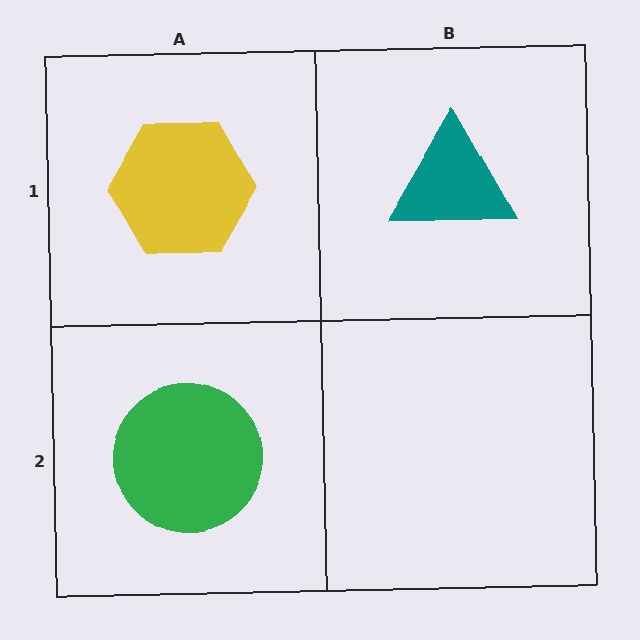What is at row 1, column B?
A teal triangle.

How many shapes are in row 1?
2 shapes.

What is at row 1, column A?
A yellow hexagon.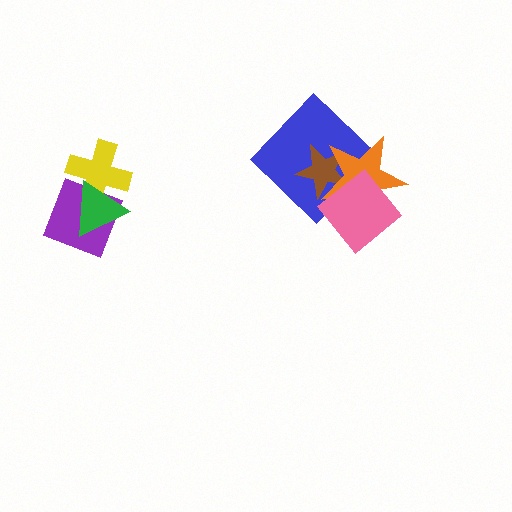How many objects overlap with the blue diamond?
2 objects overlap with the blue diamond.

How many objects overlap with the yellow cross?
2 objects overlap with the yellow cross.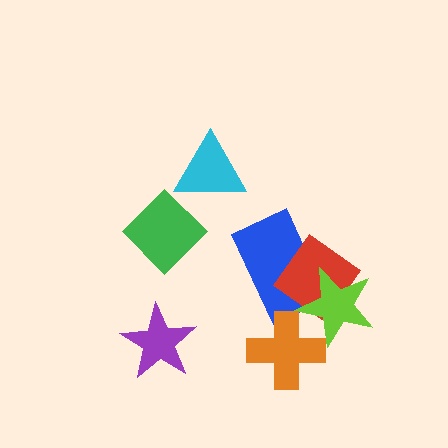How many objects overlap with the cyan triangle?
1 object overlaps with the cyan triangle.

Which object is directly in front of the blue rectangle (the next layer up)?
The red diamond is directly in front of the blue rectangle.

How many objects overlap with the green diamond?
1 object overlaps with the green diamond.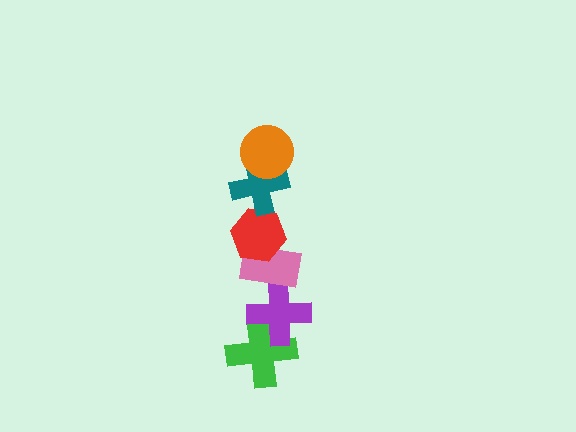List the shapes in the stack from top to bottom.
From top to bottom: the orange circle, the teal cross, the red hexagon, the pink rectangle, the purple cross, the green cross.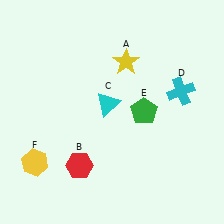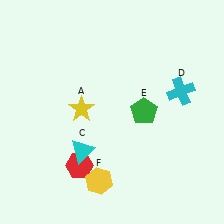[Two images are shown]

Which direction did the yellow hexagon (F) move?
The yellow hexagon (F) moved right.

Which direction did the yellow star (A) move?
The yellow star (A) moved down.